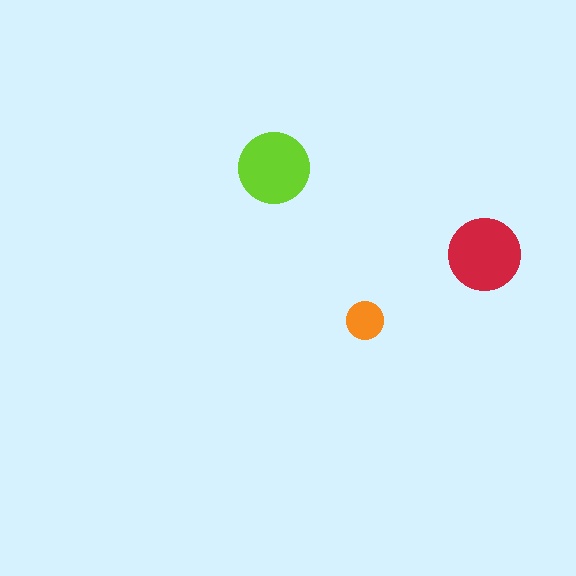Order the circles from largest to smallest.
the red one, the lime one, the orange one.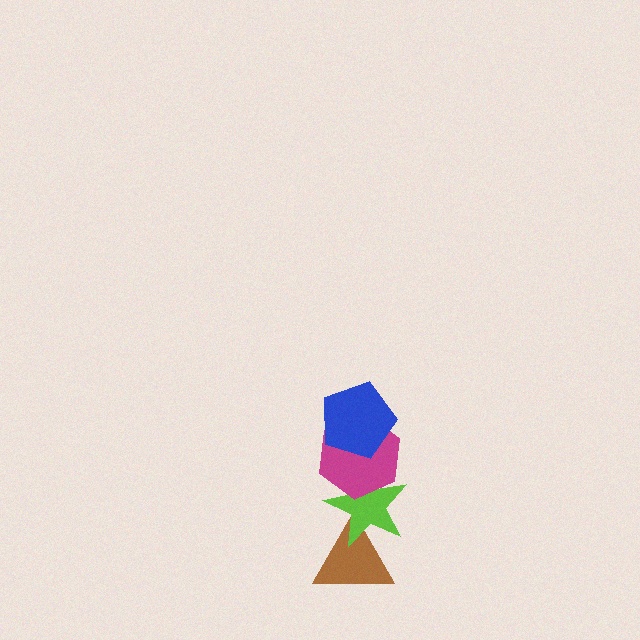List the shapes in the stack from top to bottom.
From top to bottom: the blue pentagon, the magenta hexagon, the lime star, the brown triangle.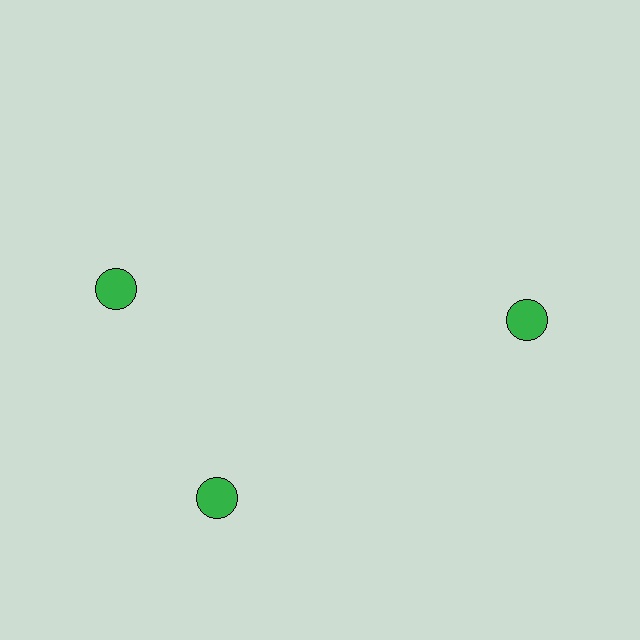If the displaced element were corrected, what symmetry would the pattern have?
It would have 3-fold rotational symmetry — the pattern would map onto itself every 120 degrees.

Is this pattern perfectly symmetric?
No. The 3 green circles are arranged in a ring, but one element near the 11 o'clock position is rotated out of alignment along the ring, breaking the 3-fold rotational symmetry.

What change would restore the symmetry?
The symmetry would be restored by rotating it back into even spacing with its neighbors so that all 3 circles sit at equal angles and equal distance from the center.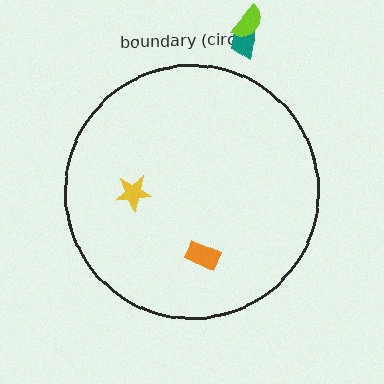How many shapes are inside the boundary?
2 inside, 2 outside.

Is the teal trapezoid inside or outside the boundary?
Outside.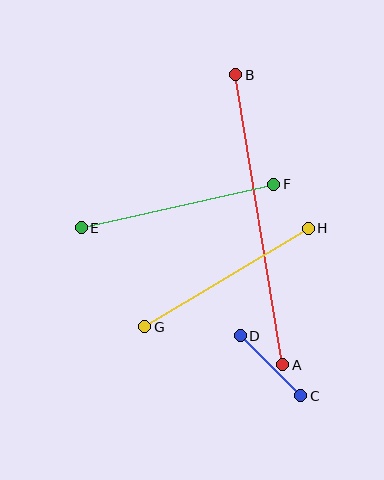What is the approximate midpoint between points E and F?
The midpoint is at approximately (178, 206) pixels.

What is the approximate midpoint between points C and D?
The midpoint is at approximately (271, 366) pixels.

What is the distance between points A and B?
The distance is approximately 294 pixels.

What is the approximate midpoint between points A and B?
The midpoint is at approximately (259, 220) pixels.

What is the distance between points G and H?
The distance is approximately 191 pixels.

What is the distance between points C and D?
The distance is approximately 85 pixels.